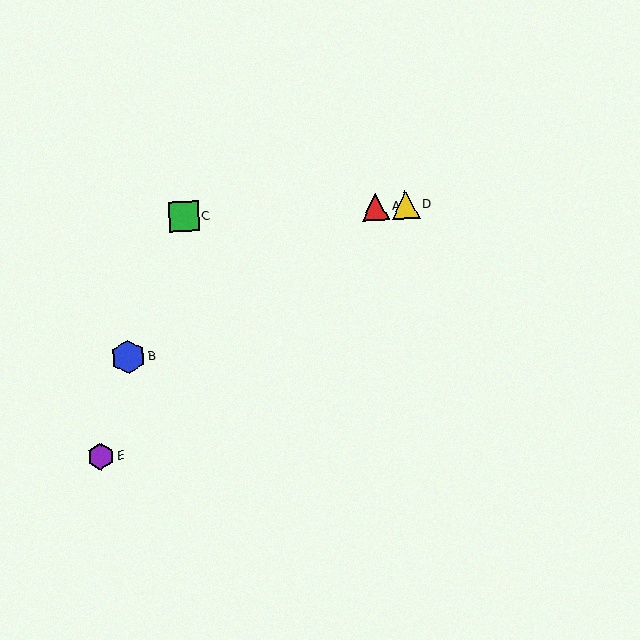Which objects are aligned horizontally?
Objects A, C, D are aligned horizontally.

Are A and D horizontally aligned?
Yes, both are at y≈207.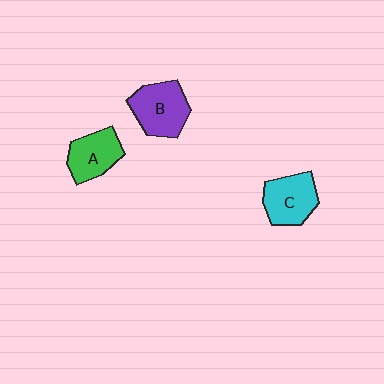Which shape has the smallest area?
Shape A (green).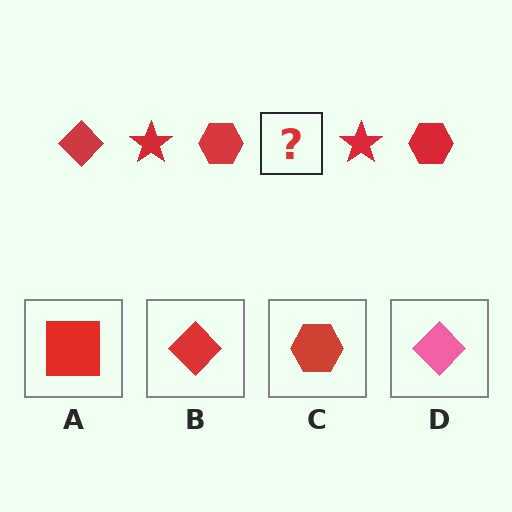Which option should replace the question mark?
Option B.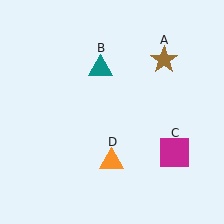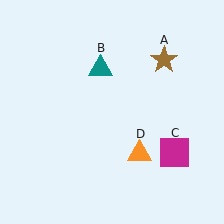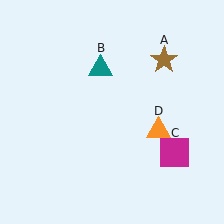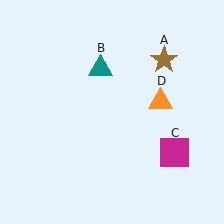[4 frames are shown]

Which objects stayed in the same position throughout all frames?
Brown star (object A) and teal triangle (object B) and magenta square (object C) remained stationary.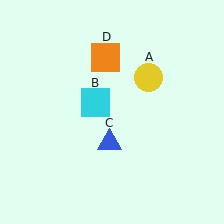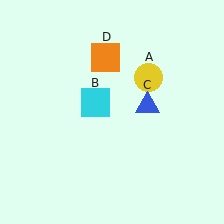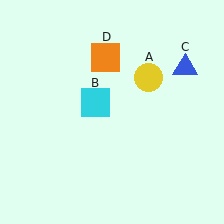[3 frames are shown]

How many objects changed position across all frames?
1 object changed position: blue triangle (object C).